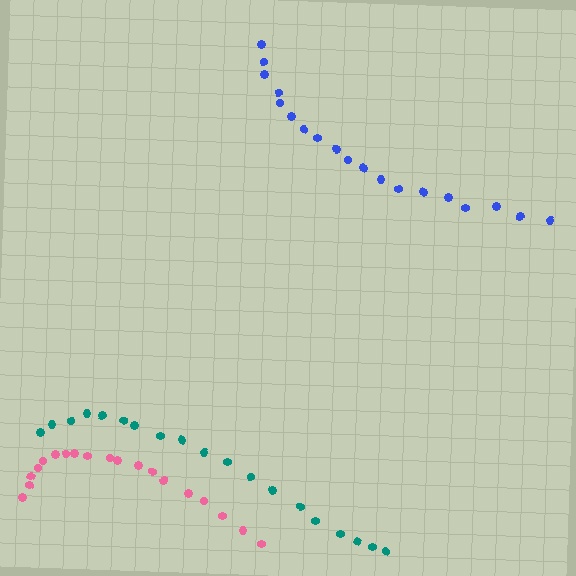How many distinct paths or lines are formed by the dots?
There are 3 distinct paths.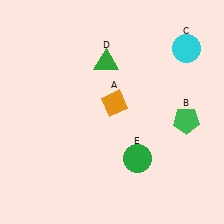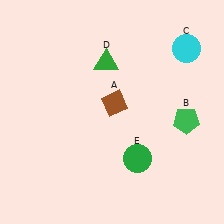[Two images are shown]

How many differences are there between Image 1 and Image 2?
There is 1 difference between the two images.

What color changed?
The diamond (A) changed from orange in Image 1 to brown in Image 2.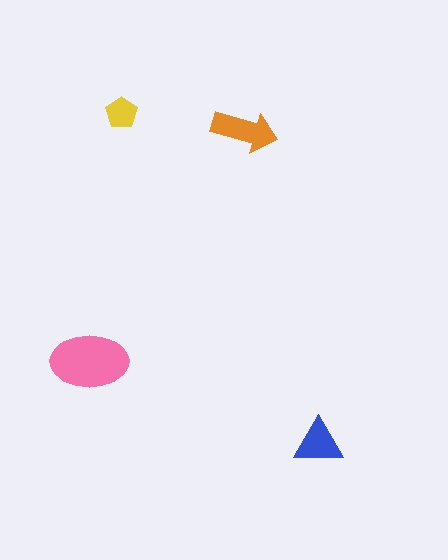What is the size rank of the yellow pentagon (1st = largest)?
4th.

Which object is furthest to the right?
The blue triangle is rightmost.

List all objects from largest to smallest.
The pink ellipse, the orange arrow, the blue triangle, the yellow pentagon.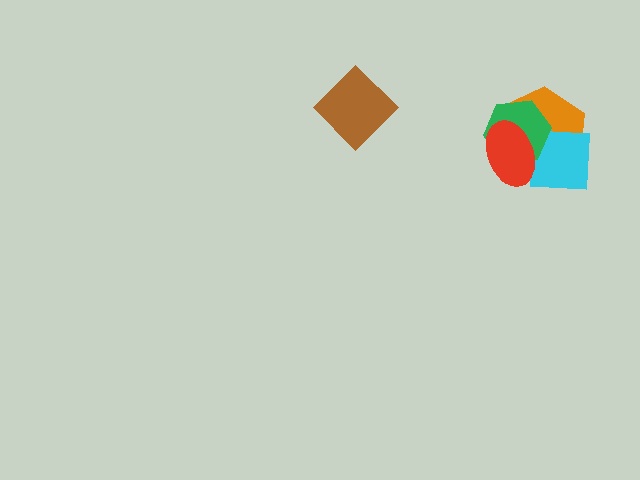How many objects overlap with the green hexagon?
3 objects overlap with the green hexagon.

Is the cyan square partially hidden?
Yes, it is partially covered by another shape.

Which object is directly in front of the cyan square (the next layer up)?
The green hexagon is directly in front of the cyan square.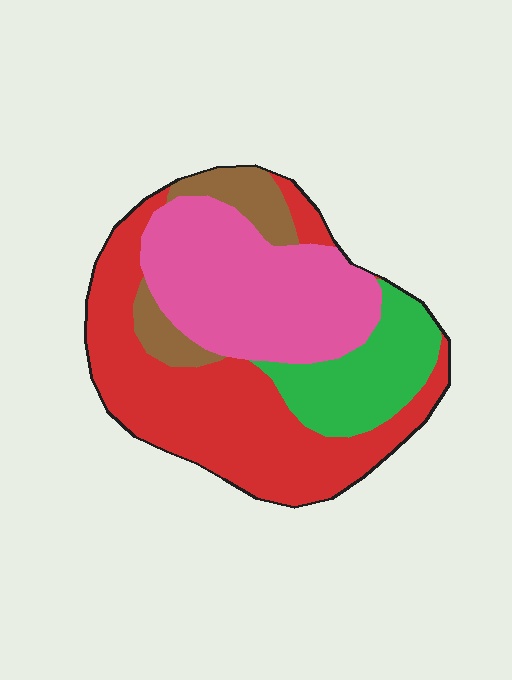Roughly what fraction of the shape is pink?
Pink takes up about one third (1/3) of the shape.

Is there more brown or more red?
Red.